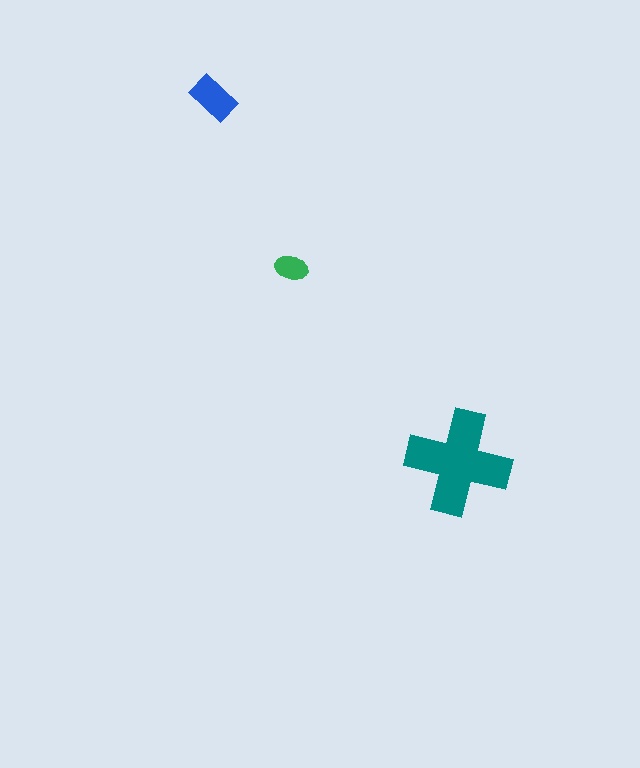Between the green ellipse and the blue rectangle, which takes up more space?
The blue rectangle.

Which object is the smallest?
The green ellipse.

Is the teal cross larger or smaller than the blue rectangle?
Larger.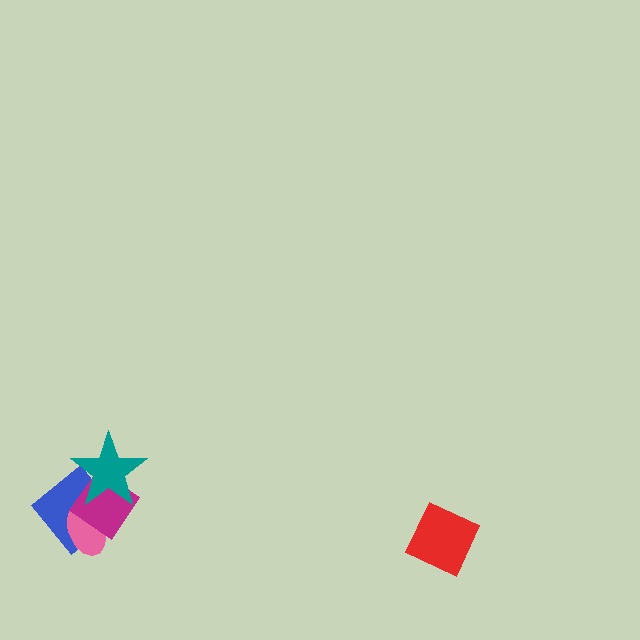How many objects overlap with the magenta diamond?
3 objects overlap with the magenta diamond.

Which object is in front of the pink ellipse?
The magenta diamond is in front of the pink ellipse.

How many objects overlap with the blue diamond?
3 objects overlap with the blue diamond.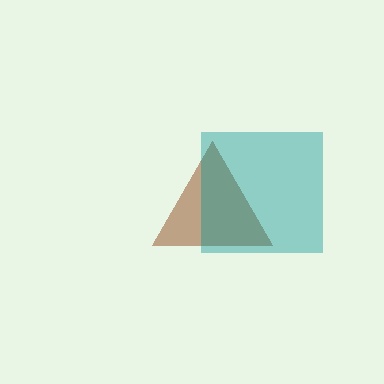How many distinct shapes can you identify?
There are 2 distinct shapes: a brown triangle, a teal square.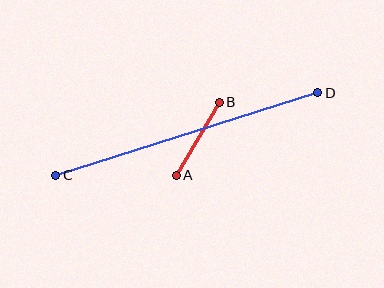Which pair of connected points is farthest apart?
Points C and D are farthest apart.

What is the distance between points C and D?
The distance is approximately 275 pixels.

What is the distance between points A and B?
The distance is approximately 85 pixels.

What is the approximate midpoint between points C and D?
The midpoint is at approximately (187, 134) pixels.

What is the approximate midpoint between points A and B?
The midpoint is at approximately (198, 139) pixels.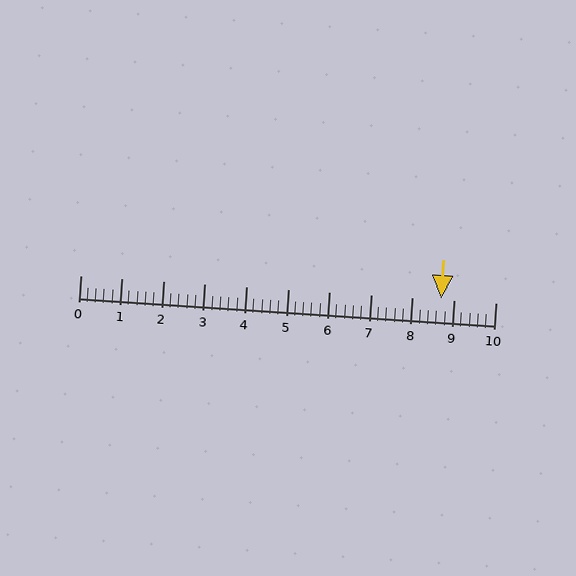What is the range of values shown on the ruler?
The ruler shows values from 0 to 10.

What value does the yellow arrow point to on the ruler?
The yellow arrow points to approximately 8.7.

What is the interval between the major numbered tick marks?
The major tick marks are spaced 1 units apart.